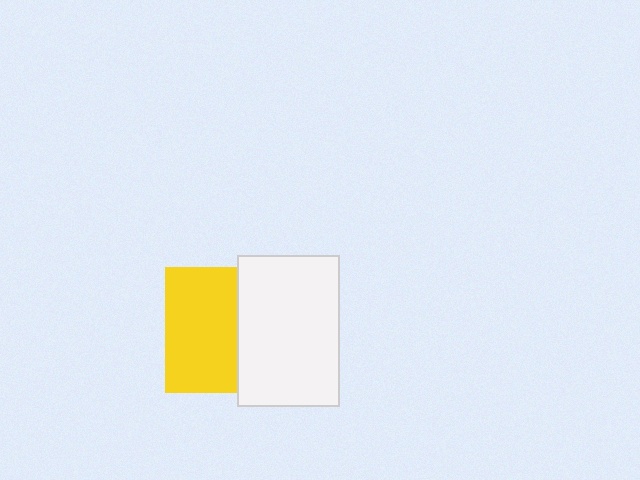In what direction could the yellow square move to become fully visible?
The yellow square could move left. That would shift it out from behind the white rectangle entirely.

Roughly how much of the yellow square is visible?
About half of it is visible (roughly 57%).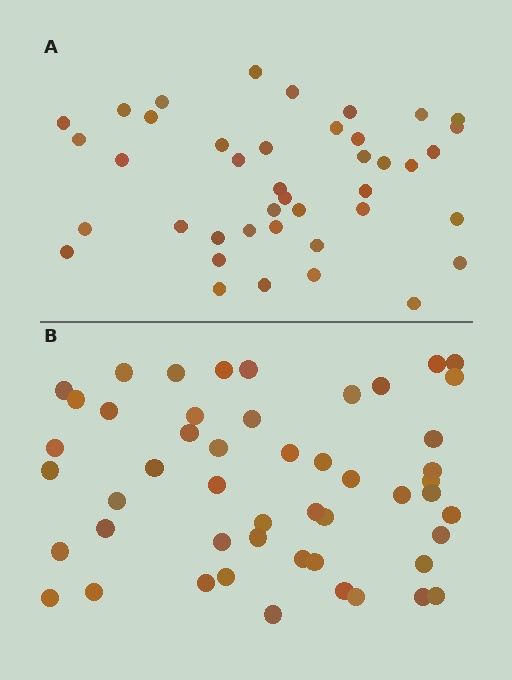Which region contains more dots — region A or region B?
Region B (the bottom region) has more dots.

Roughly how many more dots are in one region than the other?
Region B has roughly 8 or so more dots than region A.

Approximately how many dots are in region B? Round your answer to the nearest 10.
About 50 dots.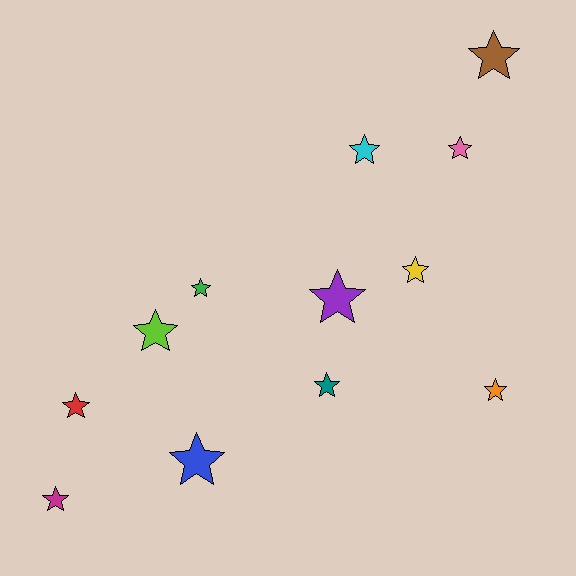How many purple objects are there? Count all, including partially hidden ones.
There is 1 purple object.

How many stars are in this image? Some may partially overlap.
There are 12 stars.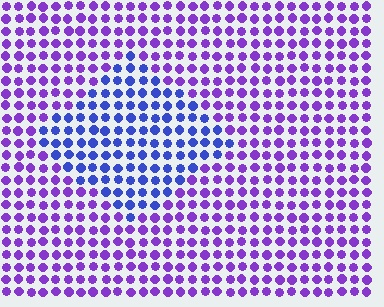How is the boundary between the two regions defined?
The boundary is defined purely by a slight shift in hue (about 40 degrees). Spacing, size, and orientation are identical on both sides.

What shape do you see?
I see a diamond.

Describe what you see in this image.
The image is filled with small purple elements in a uniform arrangement. A diamond-shaped region is visible where the elements are tinted to a slightly different hue, forming a subtle color boundary.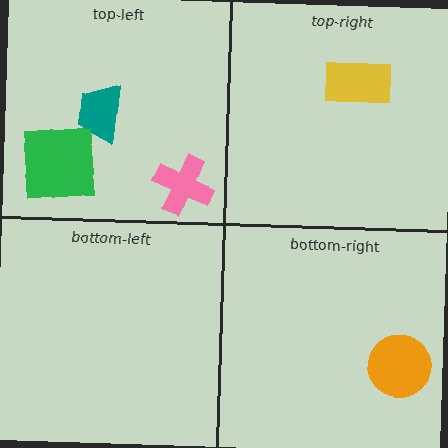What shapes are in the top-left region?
The pink cross, the teal trapezoid, the green square.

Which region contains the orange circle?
The bottom-right region.